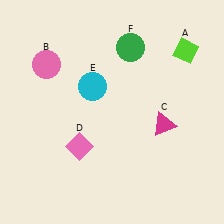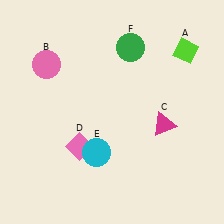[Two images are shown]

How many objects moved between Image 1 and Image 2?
1 object moved between the two images.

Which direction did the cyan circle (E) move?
The cyan circle (E) moved down.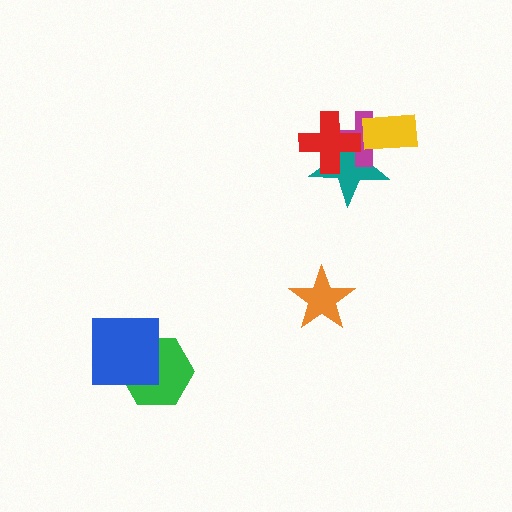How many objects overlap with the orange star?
0 objects overlap with the orange star.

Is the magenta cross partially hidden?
Yes, it is partially covered by another shape.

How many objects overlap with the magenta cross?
3 objects overlap with the magenta cross.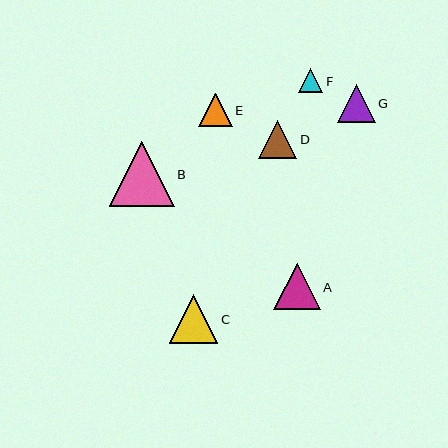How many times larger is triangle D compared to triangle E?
Triangle D is approximately 1.1 times the size of triangle E.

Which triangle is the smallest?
Triangle F is the smallest with a size of approximately 24 pixels.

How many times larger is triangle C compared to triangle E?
Triangle C is approximately 1.4 times the size of triangle E.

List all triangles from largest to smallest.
From largest to smallest: B, C, A, D, G, E, F.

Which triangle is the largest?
Triangle B is the largest with a size of approximately 64 pixels.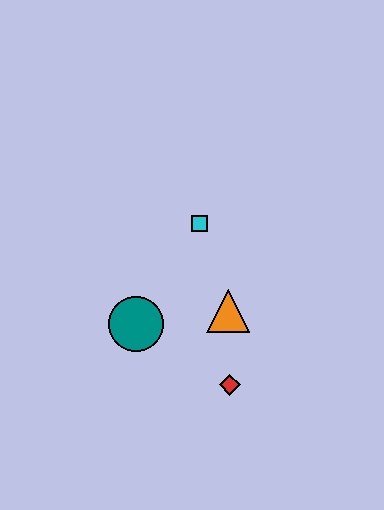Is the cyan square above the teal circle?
Yes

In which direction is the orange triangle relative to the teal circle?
The orange triangle is to the right of the teal circle.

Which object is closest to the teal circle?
The orange triangle is closest to the teal circle.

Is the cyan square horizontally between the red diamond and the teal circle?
Yes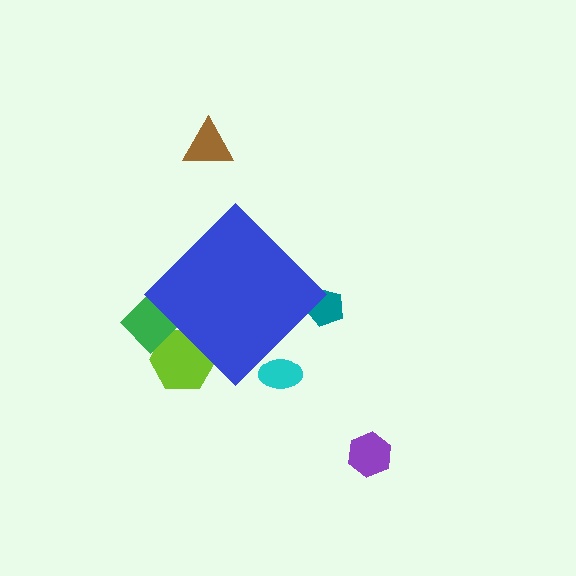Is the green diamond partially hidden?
Yes, the green diamond is partially hidden behind the blue diamond.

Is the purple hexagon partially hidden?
No, the purple hexagon is fully visible.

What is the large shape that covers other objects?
A blue diamond.